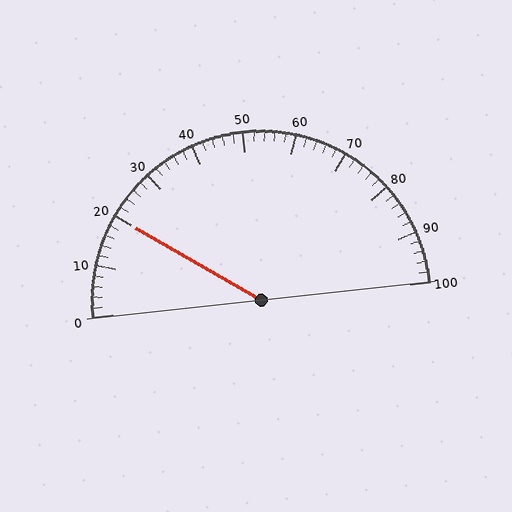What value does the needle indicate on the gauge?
The needle indicates approximately 20.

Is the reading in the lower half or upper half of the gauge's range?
The reading is in the lower half of the range (0 to 100).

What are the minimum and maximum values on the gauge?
The gauge ranges from 0 to 100.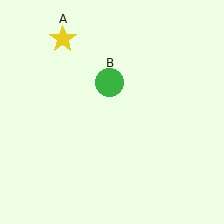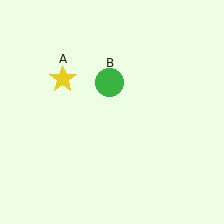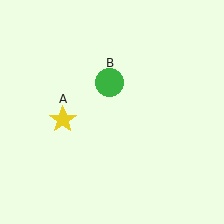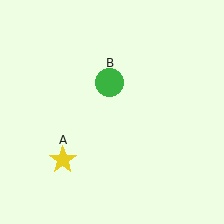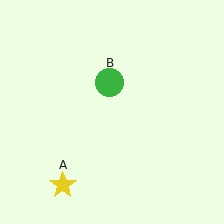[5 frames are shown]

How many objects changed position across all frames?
1 object changed position: yellow star (object A).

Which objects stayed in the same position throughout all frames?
Green circle (object B) remained stationary.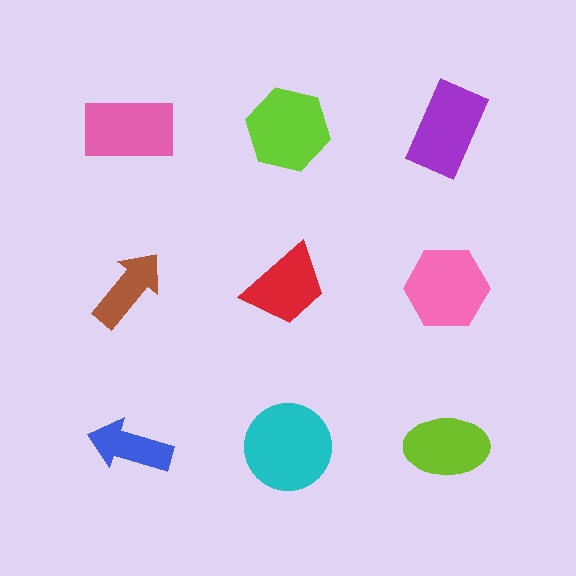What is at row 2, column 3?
A pink hexagon.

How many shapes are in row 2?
3 shapes.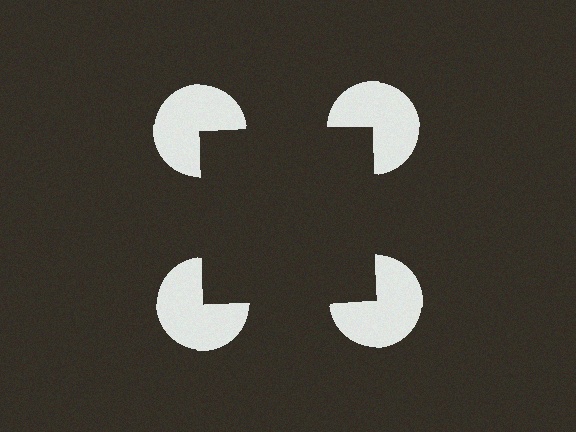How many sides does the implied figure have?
4 sides.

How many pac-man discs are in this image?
There are 4 — one at each vertex of the illusory square.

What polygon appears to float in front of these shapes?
An illusory square — its edges are inferred from the aligned wedge cuts in the pac-man discs, not physically drawn.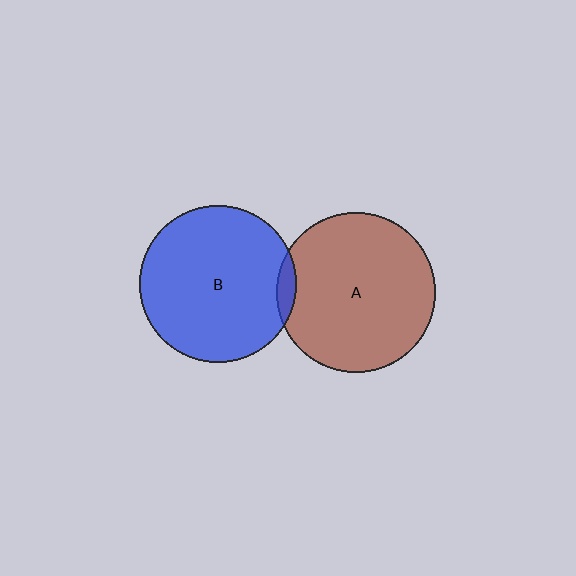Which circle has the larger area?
Circle A (brown).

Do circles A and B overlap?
Yes.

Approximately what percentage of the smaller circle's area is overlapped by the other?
Approximately 5%.